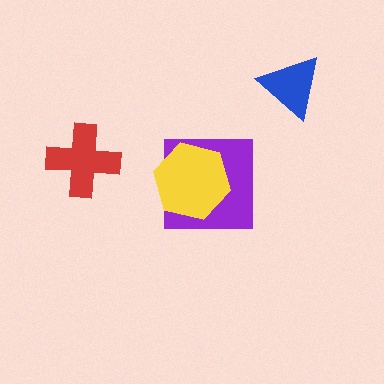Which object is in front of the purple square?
The yellow hexagon is in front of the purple square.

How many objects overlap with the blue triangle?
0 objects overlap with the blue triangle.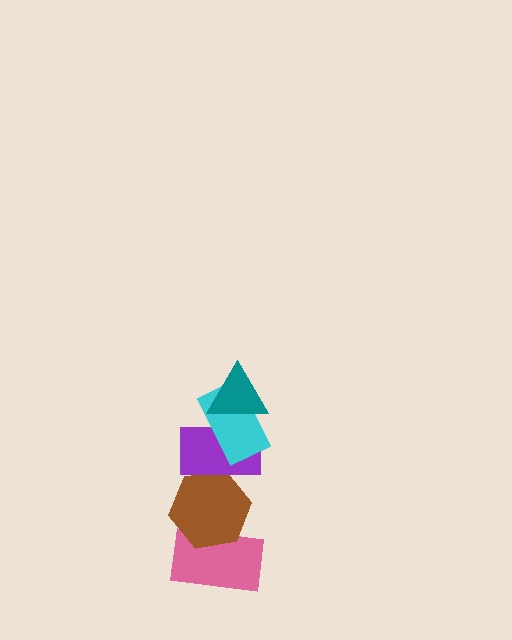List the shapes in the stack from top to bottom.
From top to bottom: the teal triangle, the cyan rectangle, the purple rectangle, the brown hexagon, the pink rectangle.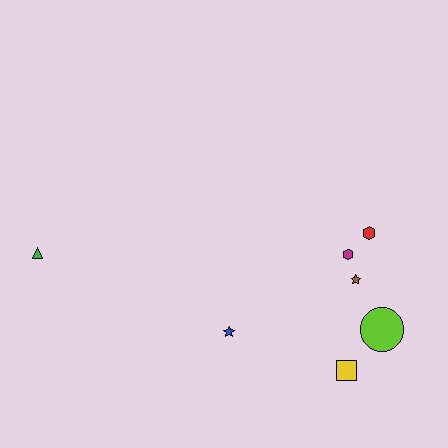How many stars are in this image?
There are 2 stars.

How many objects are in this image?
There are 7 objects.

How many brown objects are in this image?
There is 1 brown object.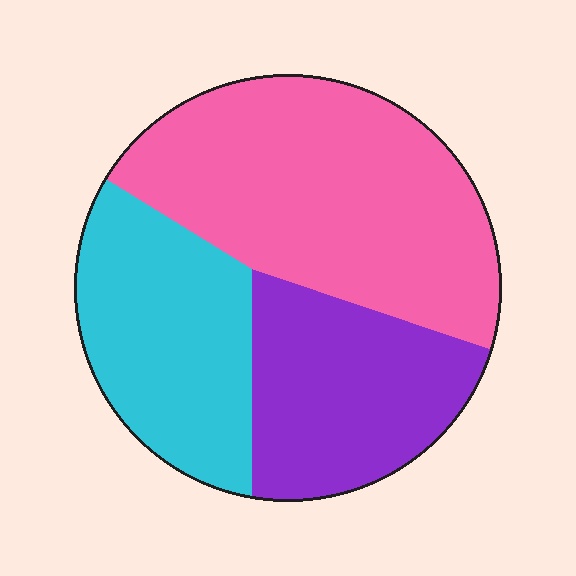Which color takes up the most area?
Pink, at roughly 45%.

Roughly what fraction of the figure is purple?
Purple covers about 25% of the figure.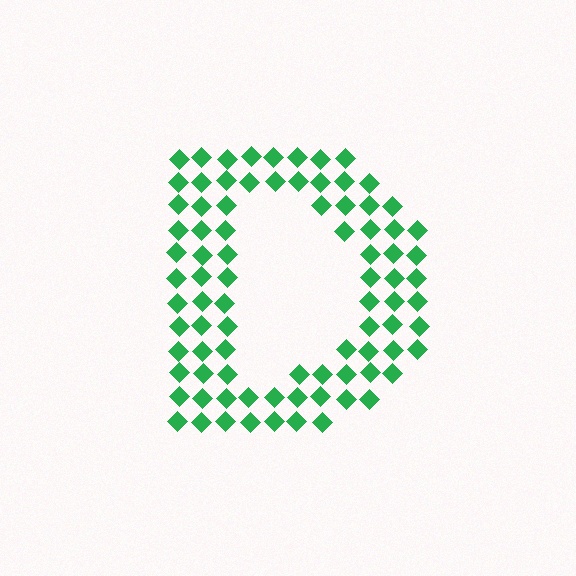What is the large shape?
The large shape is the letter D.